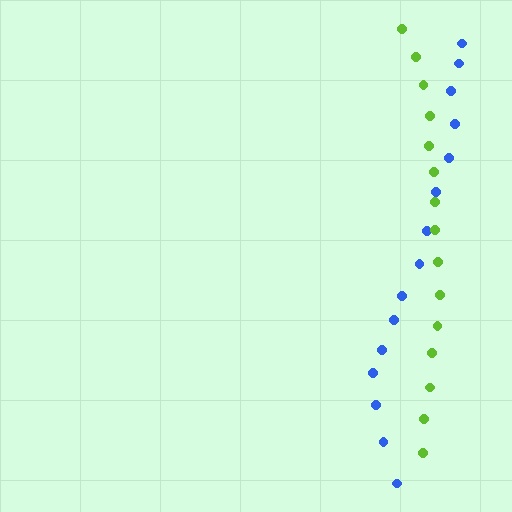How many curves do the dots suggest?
There are 2 distinct paths.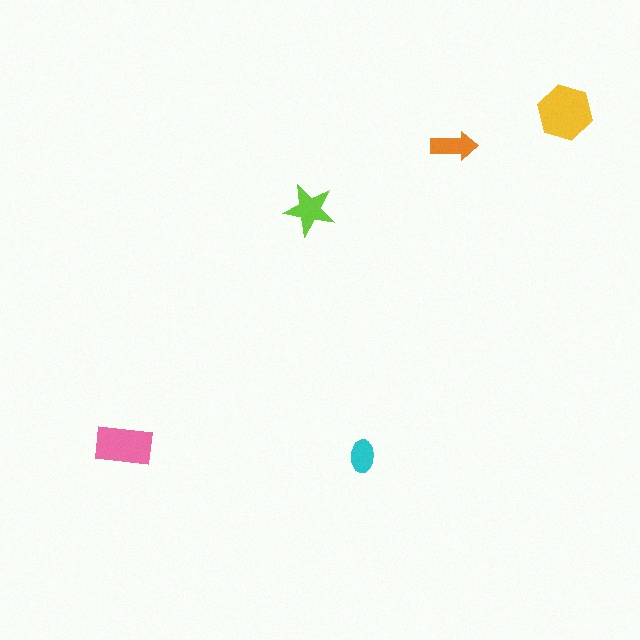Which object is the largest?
The yellow hexagon.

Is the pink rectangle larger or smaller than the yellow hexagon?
Smaller.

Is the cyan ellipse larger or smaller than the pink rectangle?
Smaller.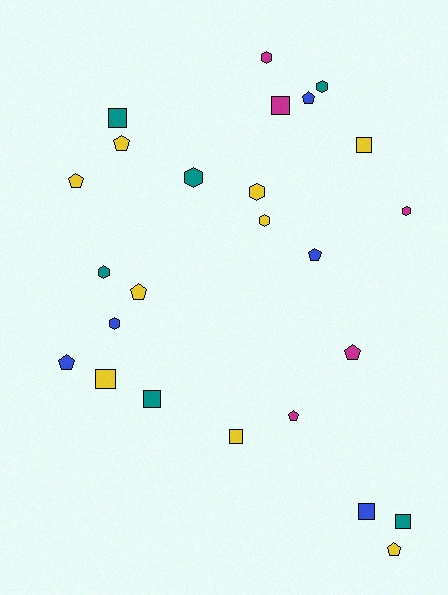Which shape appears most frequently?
Pentagon, with 9 objects.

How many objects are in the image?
There are 25 objects.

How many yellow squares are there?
There are 3 yellow squares.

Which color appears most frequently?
Yellow, with 9 objects.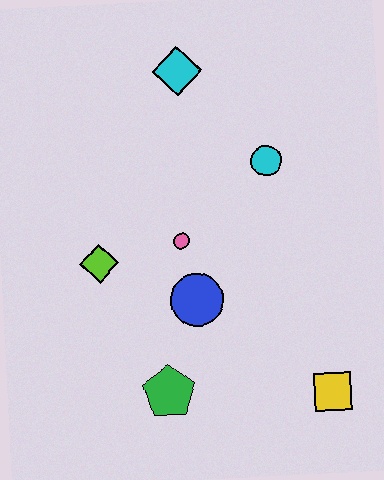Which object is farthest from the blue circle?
The cyan diamond is farthest from the blue circle.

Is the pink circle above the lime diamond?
Yes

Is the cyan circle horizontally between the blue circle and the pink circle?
No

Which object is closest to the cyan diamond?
The cyan circle is closest to the cyan diamond.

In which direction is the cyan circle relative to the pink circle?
The cyan circle is to the right of the pink circle.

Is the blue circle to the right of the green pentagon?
Yes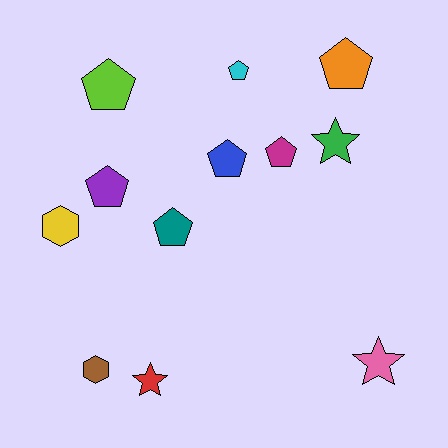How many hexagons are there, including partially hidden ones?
There are 2 hexagons.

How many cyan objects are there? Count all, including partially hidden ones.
There is 1 cyan object.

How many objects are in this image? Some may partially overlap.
There are 12 objects.